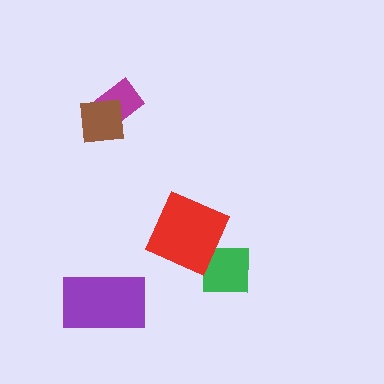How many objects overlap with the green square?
1 object overlaps with the green square.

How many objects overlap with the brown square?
1 object overlaps with the brown square.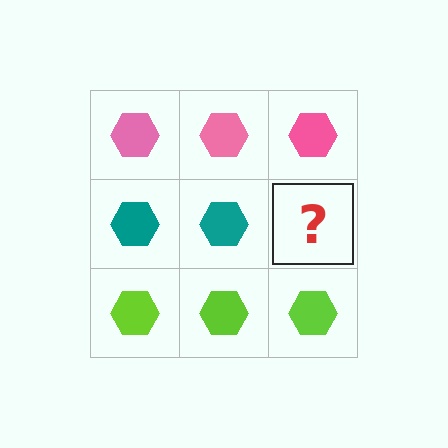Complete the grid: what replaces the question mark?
The question mark should be replaced with a teal hexagon.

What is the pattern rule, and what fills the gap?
The rule is that each row has a consistent color. The gap should be filled with a teal hexagon.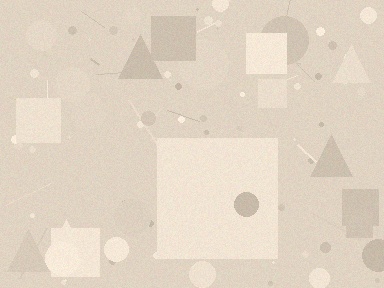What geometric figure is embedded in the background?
A square is embedded in the background.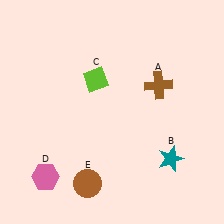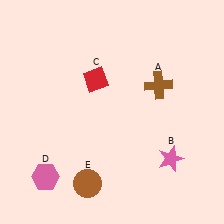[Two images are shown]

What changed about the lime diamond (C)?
In Image 1, C is lime. In Image 2, it changed to red.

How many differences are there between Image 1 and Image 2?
There are 2 differences between the two images.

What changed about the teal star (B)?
In Image 1, B is teal. In Image 2, it changed to pink.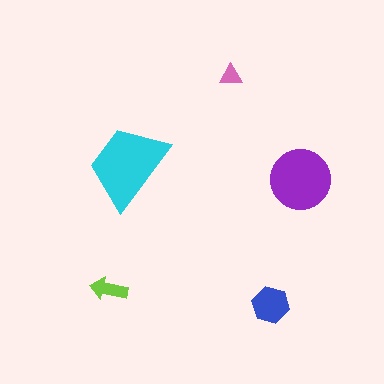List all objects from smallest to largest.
The pink triangle, the lime arrow, the blue hexagon, the purple circle, the cyan trapezoid.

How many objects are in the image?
There are 5 objects in the image.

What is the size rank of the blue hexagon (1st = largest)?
3rd.